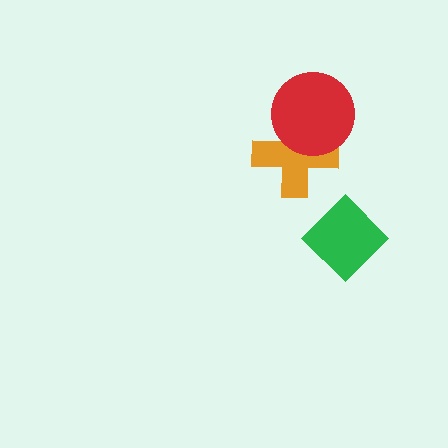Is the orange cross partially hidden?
Yes, it is partially covered by another shape.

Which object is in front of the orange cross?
The red circle is in front of the orange cross.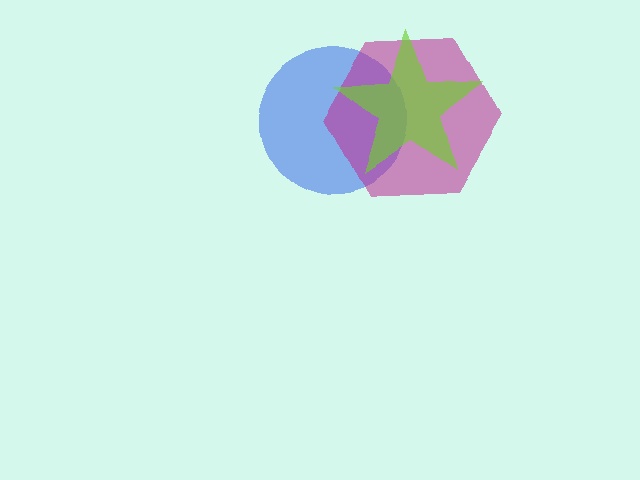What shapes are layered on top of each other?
The layered shapes are: a blue circle, a magenta hexagon, a lime star.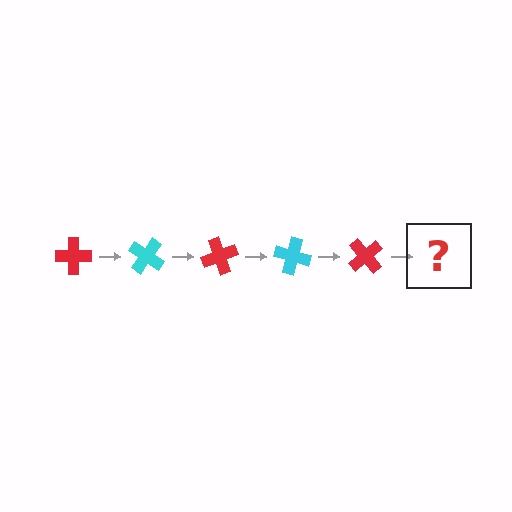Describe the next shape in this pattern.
It should be a cyan cross, rotated 175 degrees from the start.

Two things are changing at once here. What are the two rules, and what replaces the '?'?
The two rules are that it rotates 35 degrees each step and the color cycles through red and cyan. The '?' should be a cyan cross, rotated 175 degrees from the start.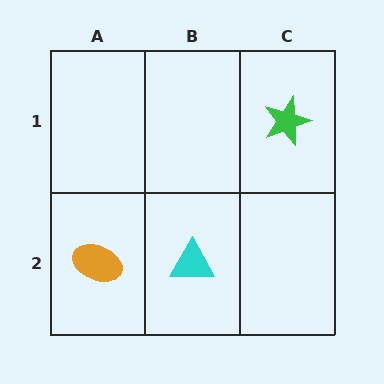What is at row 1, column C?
A green star.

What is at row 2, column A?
An orange ellipse.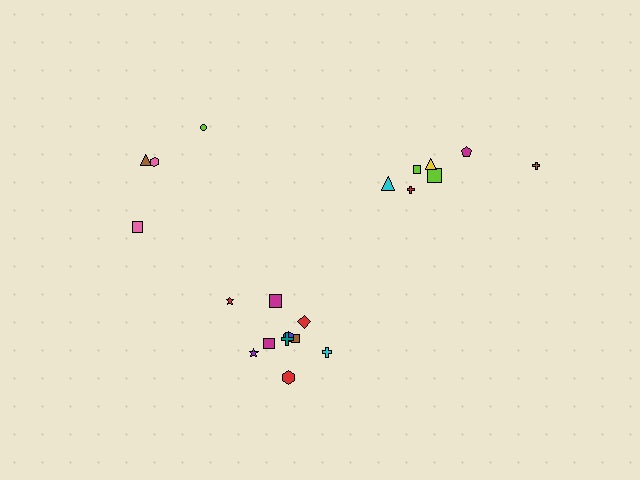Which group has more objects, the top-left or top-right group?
The top-right group.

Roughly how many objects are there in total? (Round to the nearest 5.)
Roughly 20 objects in total.